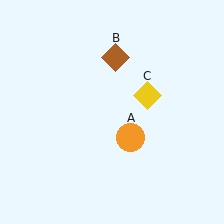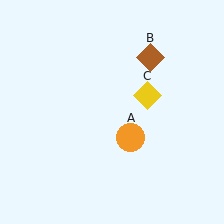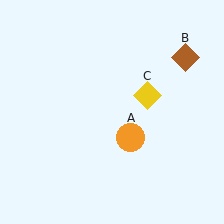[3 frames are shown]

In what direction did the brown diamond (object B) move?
The brown diamond (object B) moved right.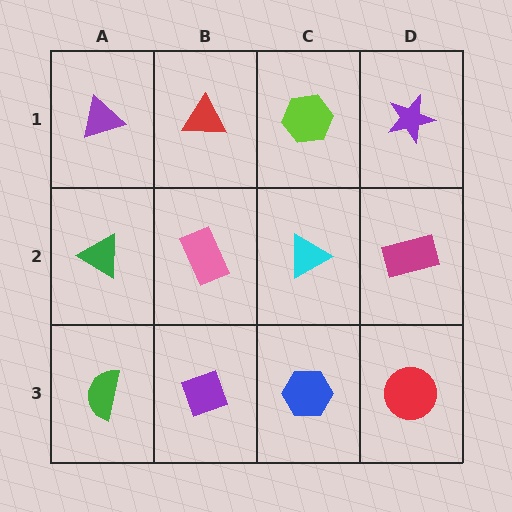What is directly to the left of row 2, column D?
A cyan triangle.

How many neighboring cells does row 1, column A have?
2.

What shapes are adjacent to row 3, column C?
A cyan triangle (row 2, column C), a purple diamond (row 3, column B), a red circle (row 3, column D).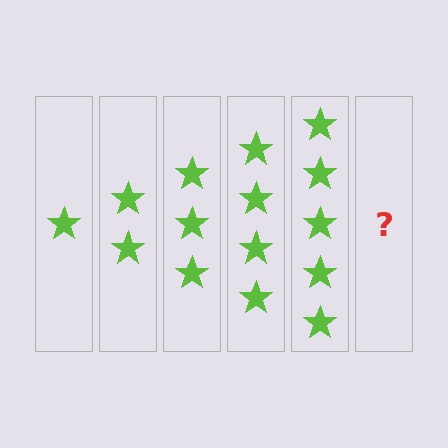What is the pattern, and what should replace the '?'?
The pattern is that each step adds one more star. The '?' should be 6 stars.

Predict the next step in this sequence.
The next step is 6 stars.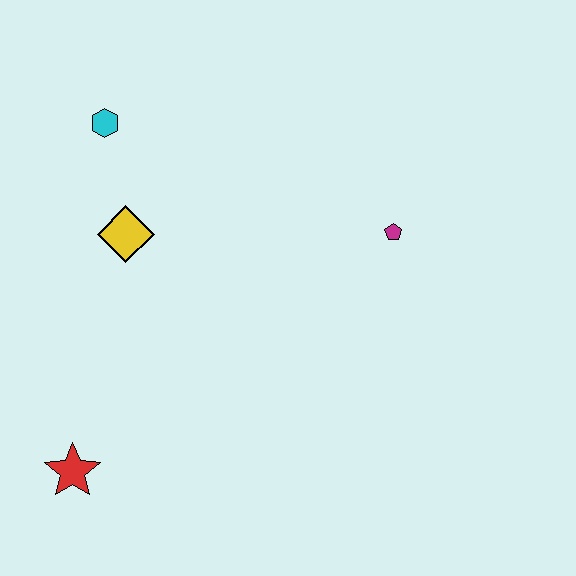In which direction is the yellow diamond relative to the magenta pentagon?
The yellow diamond is to the left of the magenta pentagon.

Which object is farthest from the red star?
The magenta pentagon is farthest from the red star.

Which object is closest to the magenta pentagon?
The yellow diamond is closest to the magenta pentagon.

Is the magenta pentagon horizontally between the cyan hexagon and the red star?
No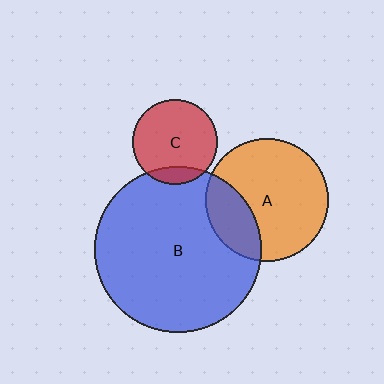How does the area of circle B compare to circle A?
Approximately 1.8 times.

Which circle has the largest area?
Circle B (blue).